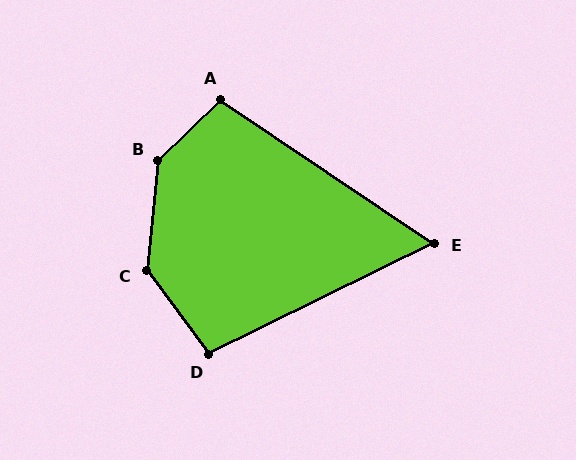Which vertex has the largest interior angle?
B, at approximately 141 degrees.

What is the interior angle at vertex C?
Approximately 137 degrees (obtuse).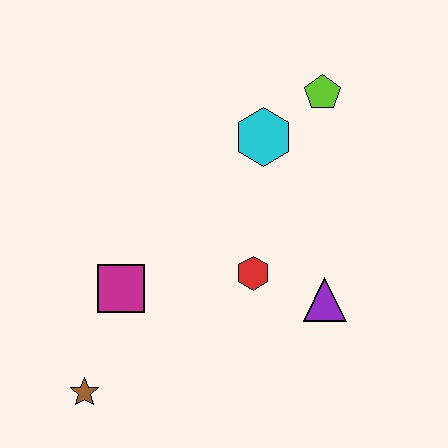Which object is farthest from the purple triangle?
The brown star is farthest from the purple triangle.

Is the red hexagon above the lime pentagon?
No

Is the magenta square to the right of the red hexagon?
No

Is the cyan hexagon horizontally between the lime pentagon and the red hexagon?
Yes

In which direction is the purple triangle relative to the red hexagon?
The purple triangle is to the right of the red hexagon.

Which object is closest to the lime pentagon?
The cyan hexagon is closest to the lime pentagon.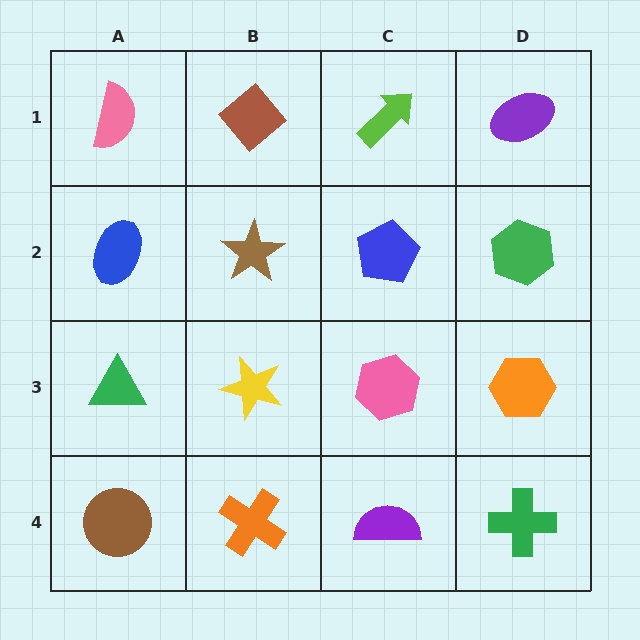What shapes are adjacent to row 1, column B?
A brown star (row 2, column B), a pink semicircle (row 1, column A), a lime arrow (row 1, column C).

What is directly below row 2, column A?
A green triangle.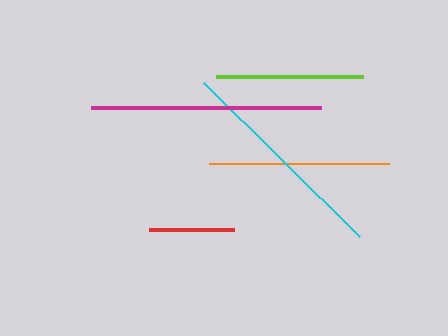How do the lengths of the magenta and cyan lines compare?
The magenta and cyan lines are approximately the same length.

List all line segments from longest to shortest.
From longest to shortest: magenta, cyan, orange, lime, red.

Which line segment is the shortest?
The red line is the shortest at approximately 85 pixels.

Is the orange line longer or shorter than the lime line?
The orange line is longer than the lime line.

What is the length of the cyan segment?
The cyan segment is approximately 219 pixels long.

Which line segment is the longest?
The magenta line is the longest at approximately 230 pixels.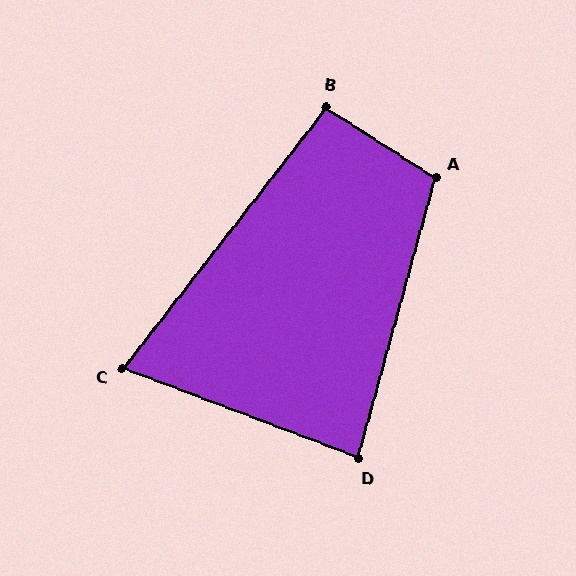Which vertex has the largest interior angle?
A, at approximately 107 degrees.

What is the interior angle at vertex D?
Approximately 85 degrees (acute).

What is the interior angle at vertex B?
Approximately 95 degrees (obtuse).